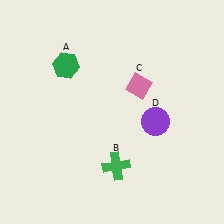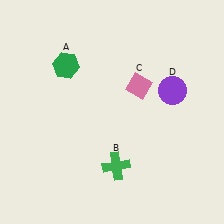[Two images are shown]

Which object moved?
The purple circle (D) moved up.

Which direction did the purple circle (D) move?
The purple circle (D) moved up.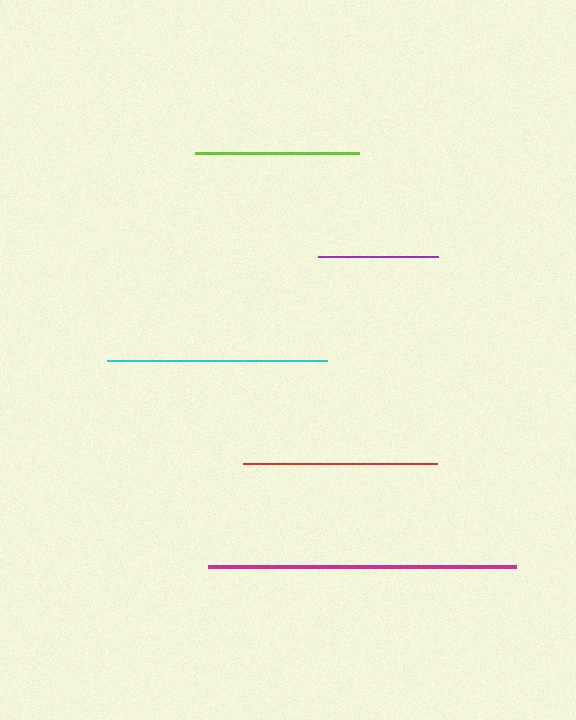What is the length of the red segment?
The red segment is approximately 194 pixels long.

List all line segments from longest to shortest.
From longest to shortest: magenta, cyan, red, lime, purple.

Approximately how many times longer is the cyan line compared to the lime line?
The cyan line is approximately 1.3 times the length of the lime line.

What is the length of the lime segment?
The lime segment is approximately 164 pixels long.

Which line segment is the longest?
The magenta line is the longest at approximately 307 pixels.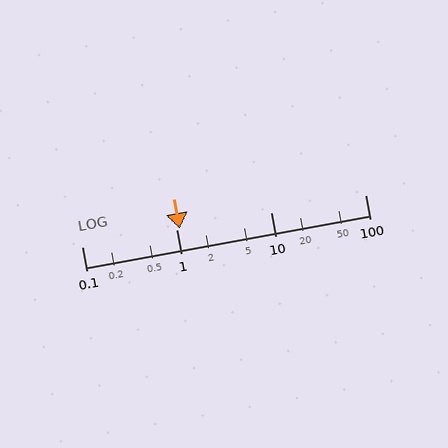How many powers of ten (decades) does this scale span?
The scale spans 3 decades, from 0.1 to 100.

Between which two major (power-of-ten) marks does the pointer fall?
The pointer is between 1 and 10.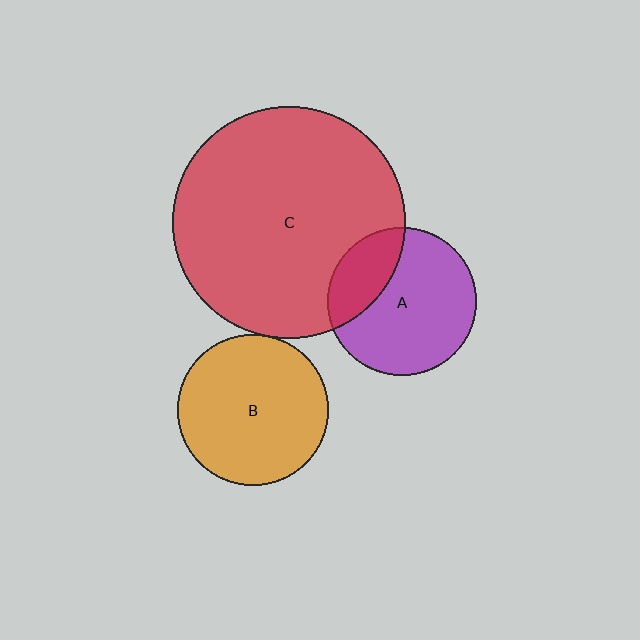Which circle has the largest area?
Circle C (red).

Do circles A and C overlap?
Yes.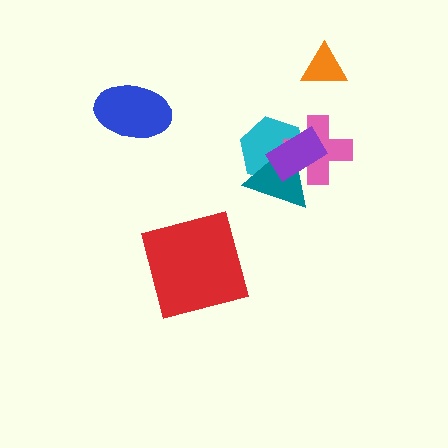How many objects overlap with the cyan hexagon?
3 objects overlap with the cyan hexagon.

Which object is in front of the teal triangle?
The purple rectangle is in front of the teal triangle.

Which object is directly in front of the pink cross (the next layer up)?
The teal triangle is directly in front of the pink cross.